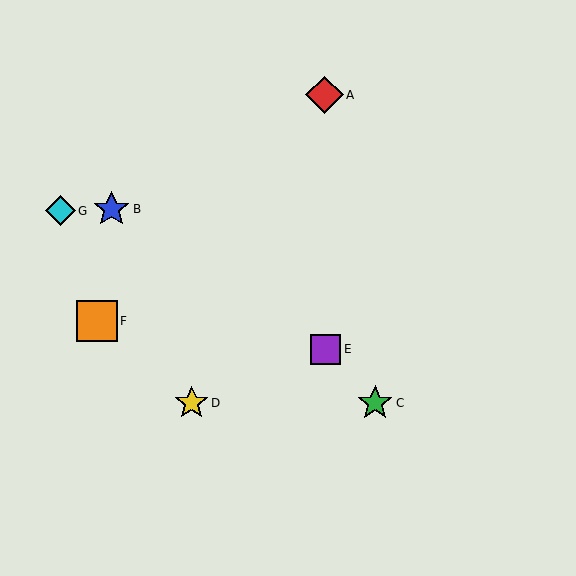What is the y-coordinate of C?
Object C is at y≈403.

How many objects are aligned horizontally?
2 objects (C, D) are aligned horizontally.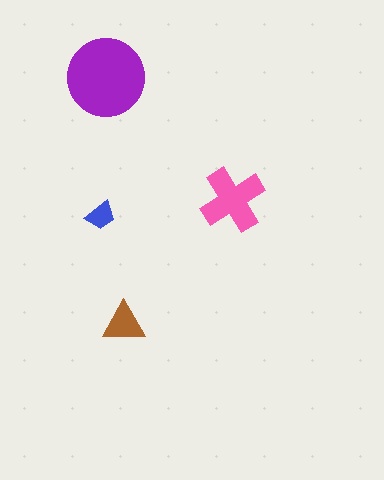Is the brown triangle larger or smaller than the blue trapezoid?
Larger.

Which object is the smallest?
The blue trapezoid.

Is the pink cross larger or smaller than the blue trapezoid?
Larger.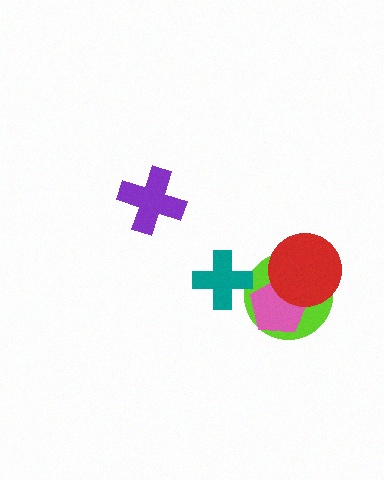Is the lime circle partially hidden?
Yes, it is partially covered by another shape.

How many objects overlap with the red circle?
2 objects overlap with the red circle.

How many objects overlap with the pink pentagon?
2 objects overlap with the pink pentagon.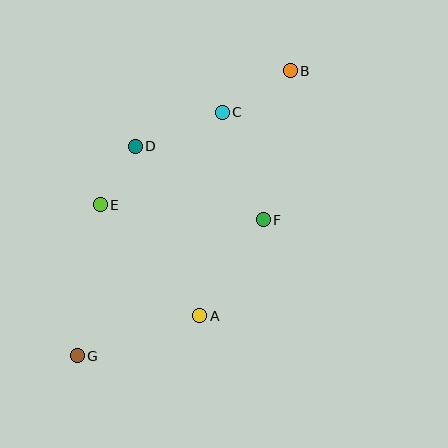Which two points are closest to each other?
Points D and E are closest to each other.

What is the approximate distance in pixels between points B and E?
The distance between B and E is approximately 232 pixels.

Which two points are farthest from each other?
Points B and G are farthest from each other.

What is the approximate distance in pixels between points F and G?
The distance between F and G is approximately 231 pixels.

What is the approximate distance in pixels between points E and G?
The distance between E and G is approximately 153 pixels.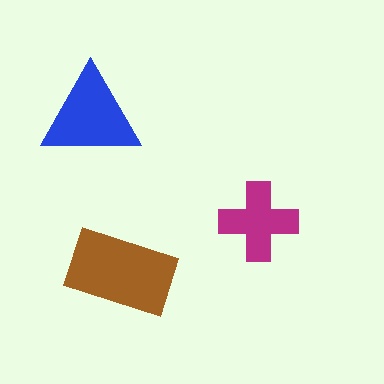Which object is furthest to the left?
The blue triangle is leftmost.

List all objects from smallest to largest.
The magenta cross, the blue triangle, the brown rectangle.